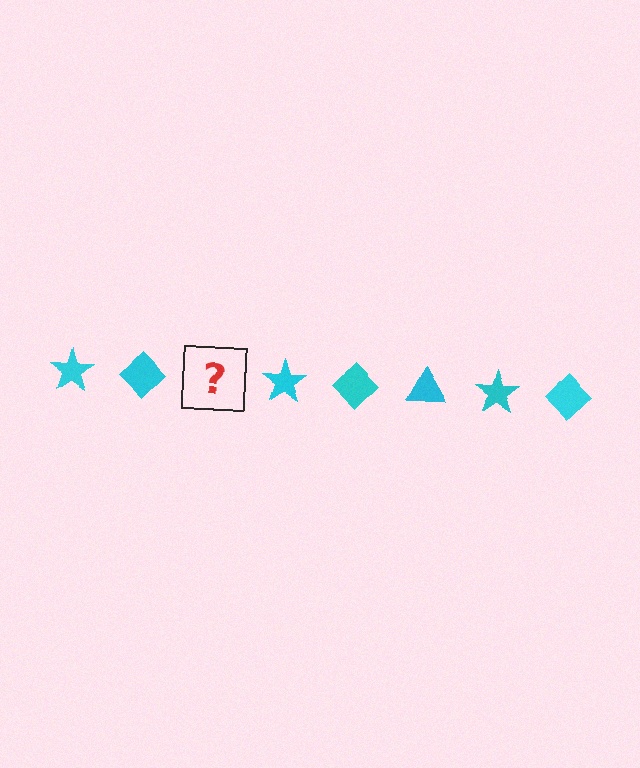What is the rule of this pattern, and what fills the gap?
The rule is that the pattern cycles through star, diamond, triangle shapes in cyan. The gap should be filled with a cyan triangle.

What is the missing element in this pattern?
The missing element is a cyan triangle.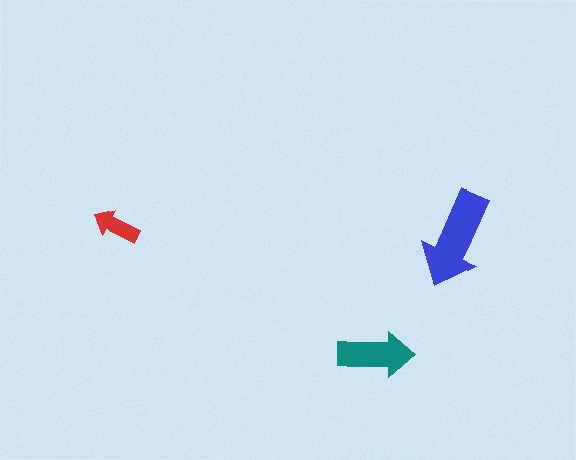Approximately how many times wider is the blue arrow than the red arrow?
About 2 times wider.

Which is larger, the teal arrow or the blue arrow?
The blue one.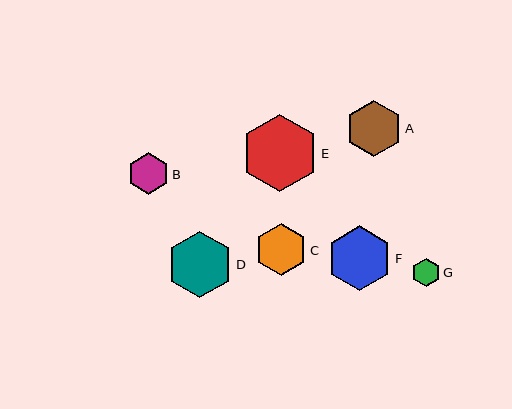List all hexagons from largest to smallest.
From largest to smallest: E, D, F, A, C, B, G.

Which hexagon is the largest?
Hexagon E is the largest with a size of approximately 77 pixels.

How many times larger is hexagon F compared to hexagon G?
Hexagon F is approximately 2.3 times the size of hexagon G.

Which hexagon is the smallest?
Hexagon G is the smallest with a size of approximately 28 pixels.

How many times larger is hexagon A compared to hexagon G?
Hexagon A is approximately 2.0 times the size of hexagon G.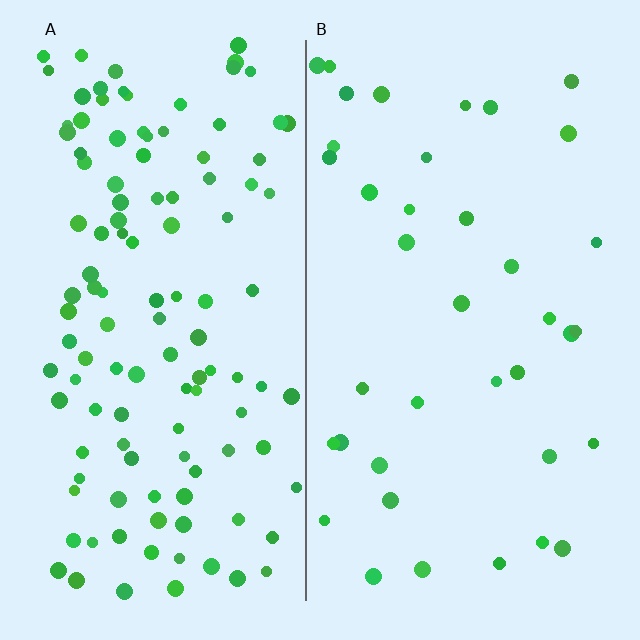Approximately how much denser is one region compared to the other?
Approximately 3.1× — region A over region B.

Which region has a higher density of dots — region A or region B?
A (the left).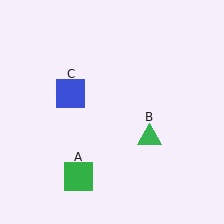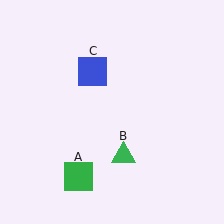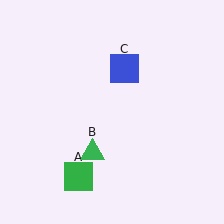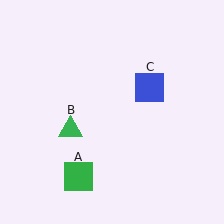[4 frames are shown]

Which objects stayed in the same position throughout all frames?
Green square (object A) remained stationary.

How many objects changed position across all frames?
2 objects changed position: green triangle (object B), blue square (object C).